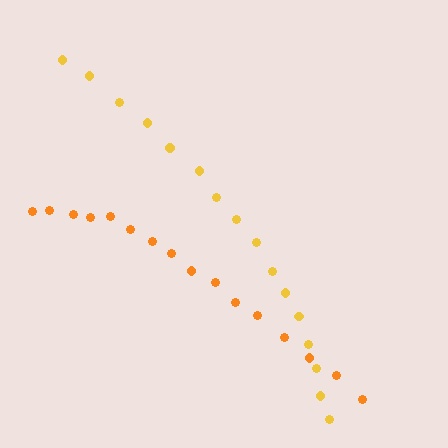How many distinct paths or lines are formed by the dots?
There are 2 distinct paths.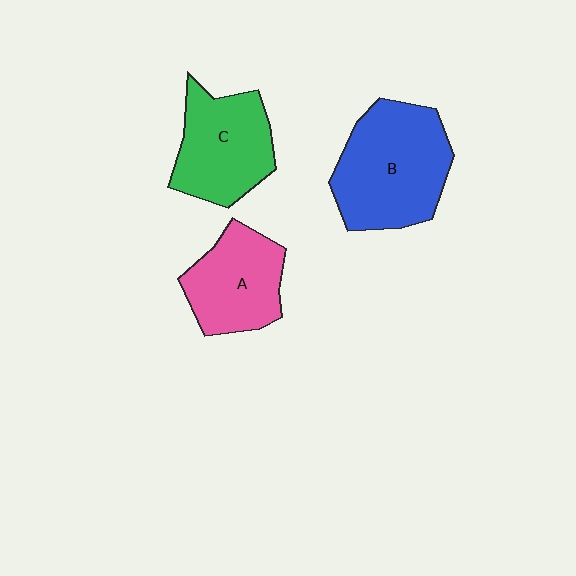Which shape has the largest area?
Shape B (blue).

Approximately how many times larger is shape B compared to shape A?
Approximately 1.4 times.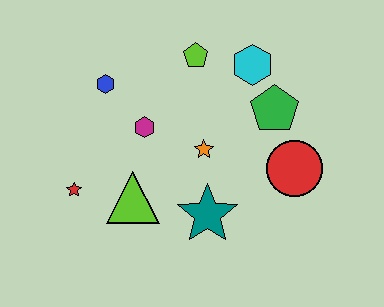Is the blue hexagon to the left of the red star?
No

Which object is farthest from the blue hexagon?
The red circle is farthest from the blue hexagon.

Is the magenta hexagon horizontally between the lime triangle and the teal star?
Yes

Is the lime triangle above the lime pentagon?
No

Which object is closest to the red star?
The lime triangle is closest to the red star.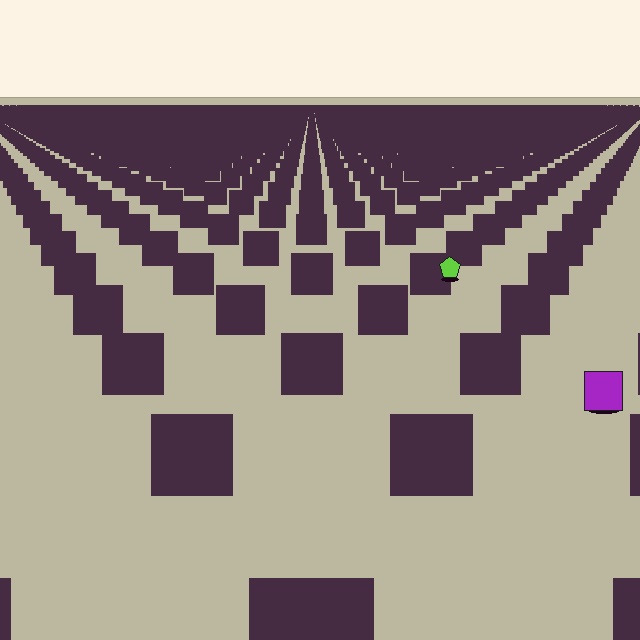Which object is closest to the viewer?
The purple square is closest. The texture marks near it are larger and more spread out.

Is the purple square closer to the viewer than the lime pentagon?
Yes. The purple square is closer — you can tell from the texture gradient: the ground texture is coarser near it.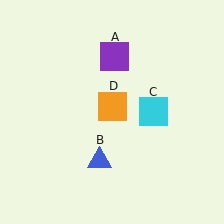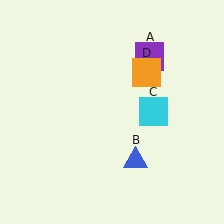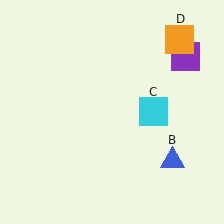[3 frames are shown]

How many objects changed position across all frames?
3 objects changed position: purple square (object A), blue triangle (object B), orange square (object D).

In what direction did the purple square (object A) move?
The purple square (object A) moved right.